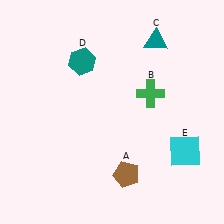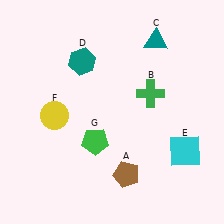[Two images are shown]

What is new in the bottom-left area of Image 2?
A green pentagon (G) was added in the bottom-left area of Image 2.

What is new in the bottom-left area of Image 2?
A yellow circle (F) was added in the bottom-left area of Image 2.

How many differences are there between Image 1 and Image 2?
There are 2 differences between the two images.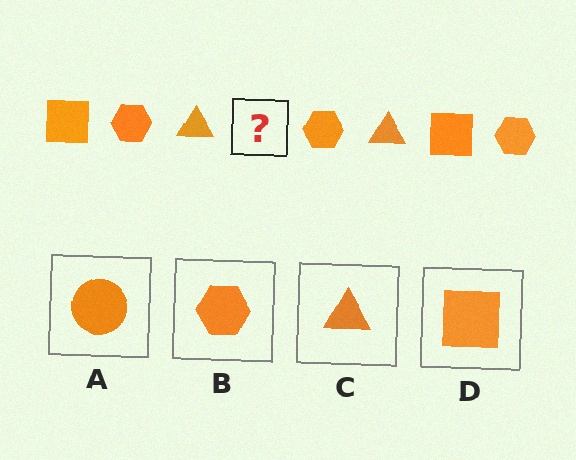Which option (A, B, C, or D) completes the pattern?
D.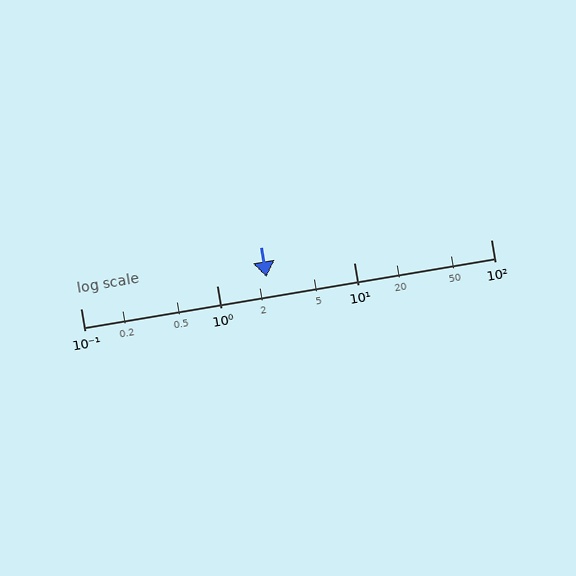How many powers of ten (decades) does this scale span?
The scale spans 3 decades, from 0.1 to 100.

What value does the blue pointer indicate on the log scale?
The pointer indicates approximately 2.3.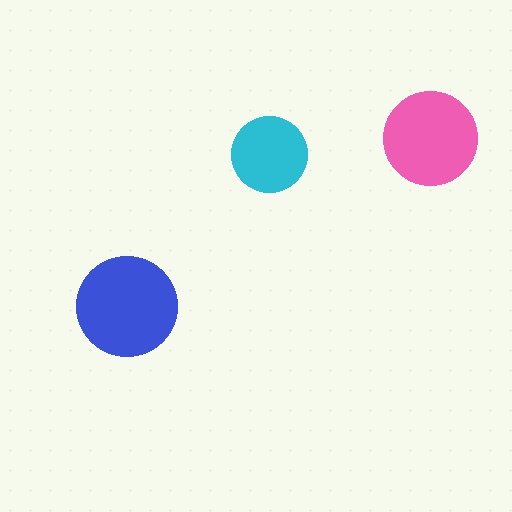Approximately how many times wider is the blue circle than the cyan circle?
About 1.5 times wider.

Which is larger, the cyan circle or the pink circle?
The pink one.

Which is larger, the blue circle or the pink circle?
The blue one.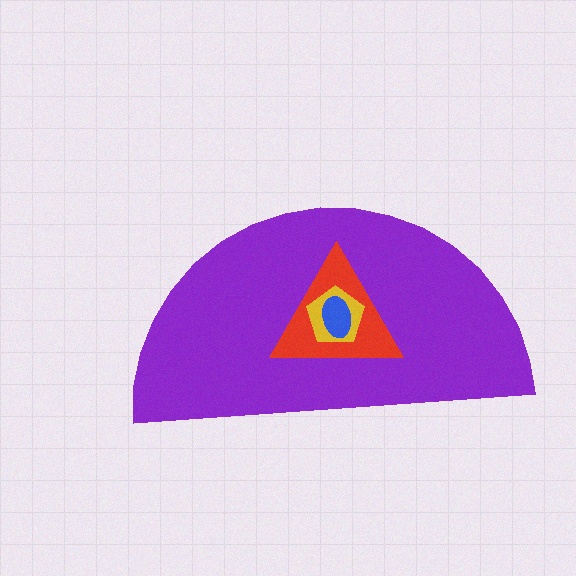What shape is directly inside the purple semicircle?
The red triangle.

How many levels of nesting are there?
4.